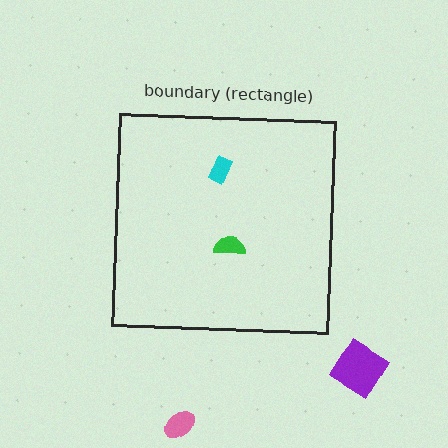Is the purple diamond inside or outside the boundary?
Outside.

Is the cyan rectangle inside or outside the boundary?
Inside.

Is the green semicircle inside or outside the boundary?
Inside.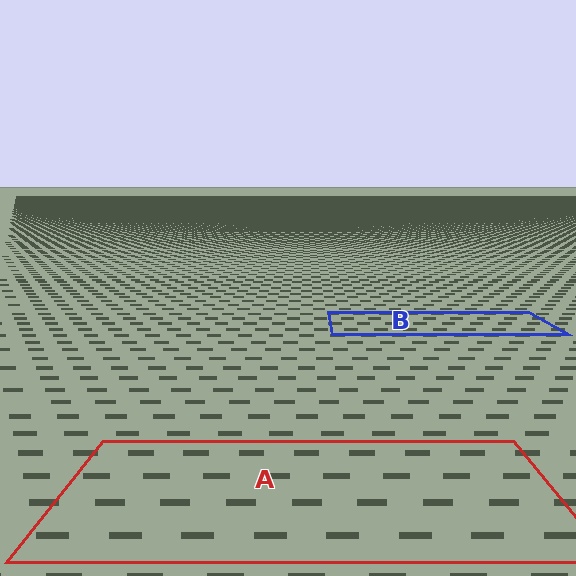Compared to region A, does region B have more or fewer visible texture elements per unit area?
Region B has more texture elements per unit area — they are packed more densely because it is farther away.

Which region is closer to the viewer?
Region A is closer. The texture elements there are larger and more spread out.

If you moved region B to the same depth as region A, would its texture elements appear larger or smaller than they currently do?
They would appear larger. At a closer depth, the same texture elements are projected at a bigger on-screen size.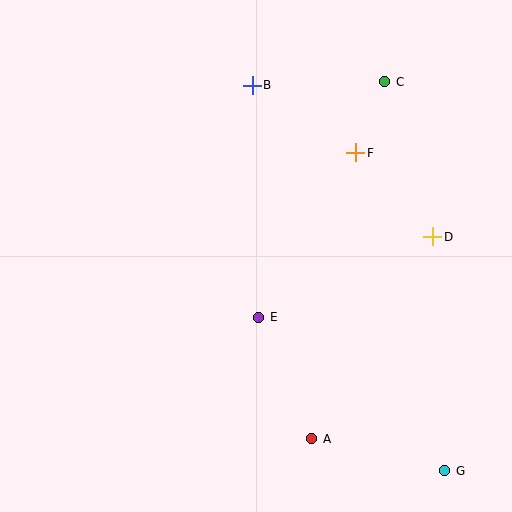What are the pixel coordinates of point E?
Point E is at (259, 317).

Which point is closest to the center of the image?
Point E at (259, 317) is closest to the center.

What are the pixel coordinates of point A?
Point A is at (312, 439).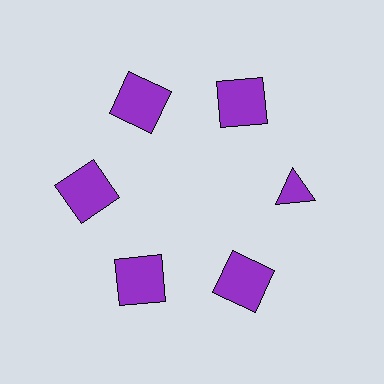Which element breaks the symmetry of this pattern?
The purple triangle at roughly the 3 o'clock position breaks the symmetry. All other shapes are purple squares.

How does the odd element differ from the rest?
It has a different shape: triangle instead of square.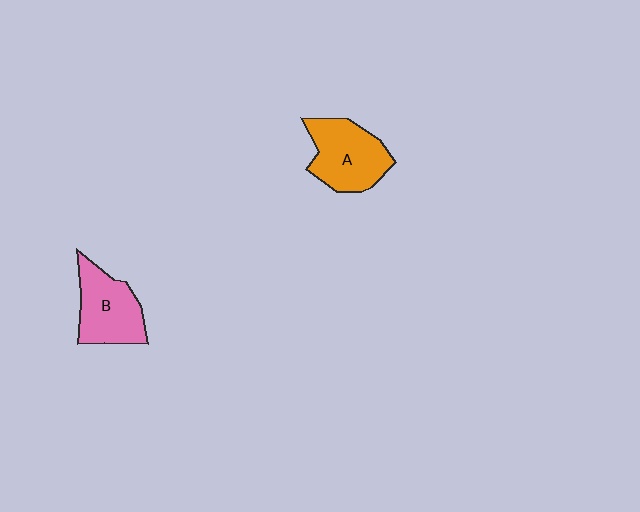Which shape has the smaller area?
Shape B (pink).